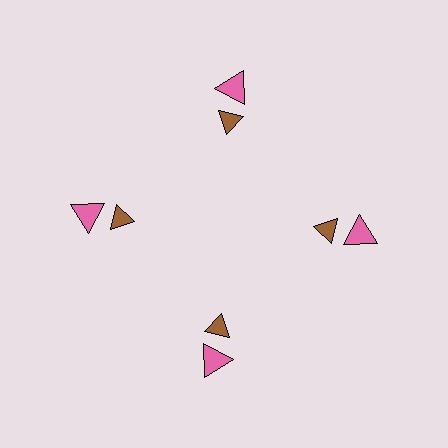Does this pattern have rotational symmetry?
Yes, this pattern has 4-fold rotational symmetry. It looks the same after rotating 90 degrees around the center.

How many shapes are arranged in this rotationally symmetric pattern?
There are 8 shapes, arranged in 4 groups of 2.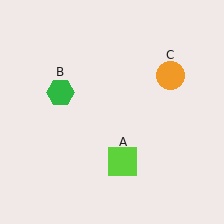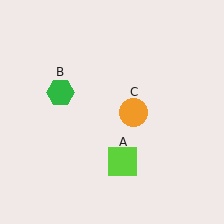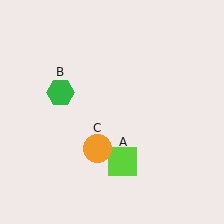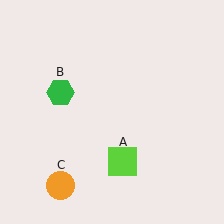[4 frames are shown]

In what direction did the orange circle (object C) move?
The orange circle (object C) moved down and to the left.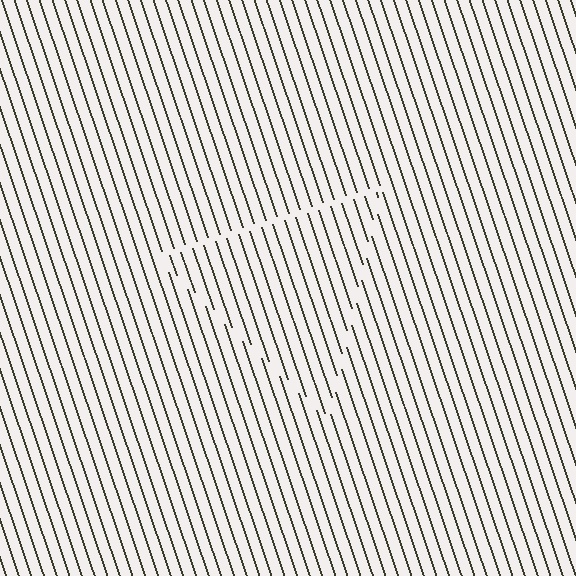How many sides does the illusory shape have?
3 sides — the line-ends trace a triangle.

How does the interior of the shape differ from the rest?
The interior of the shape contains the same grating, shifted by half a period — the contour is defined by the phase discontinuity where line-ends from the inner and outer gratings abut.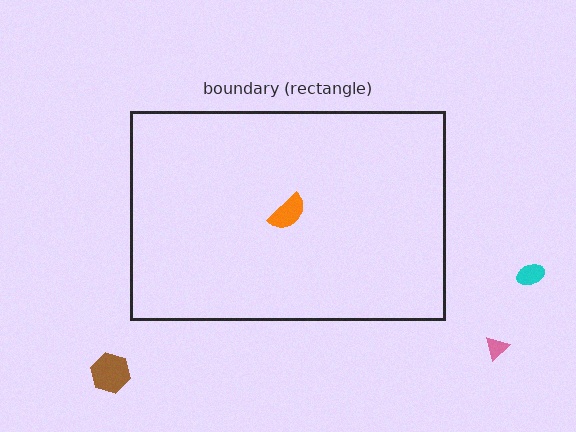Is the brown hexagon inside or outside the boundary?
Outside.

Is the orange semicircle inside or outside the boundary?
Inside.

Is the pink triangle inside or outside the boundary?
Outside.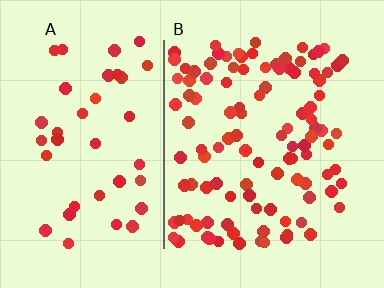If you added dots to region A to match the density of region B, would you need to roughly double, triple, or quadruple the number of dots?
Approximately double.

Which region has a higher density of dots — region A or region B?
B (the right).